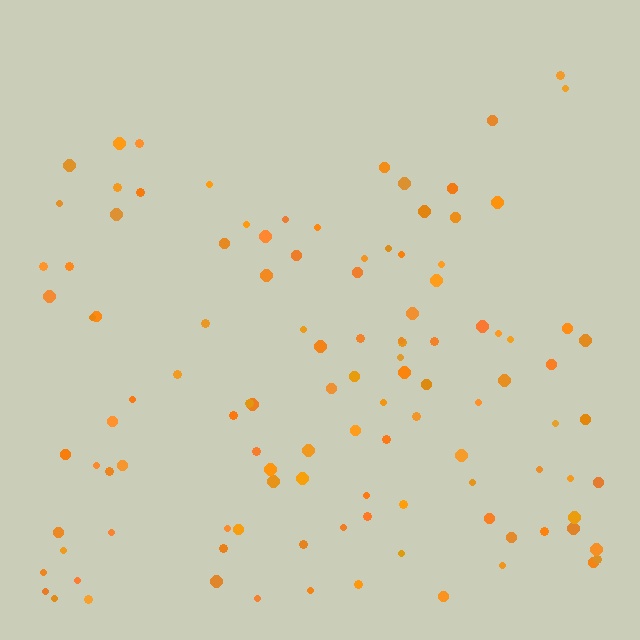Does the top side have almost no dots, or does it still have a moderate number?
Still a moderate number, just noticeably fewer than the bottom.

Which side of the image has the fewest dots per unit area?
The top.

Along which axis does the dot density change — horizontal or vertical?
Vertical.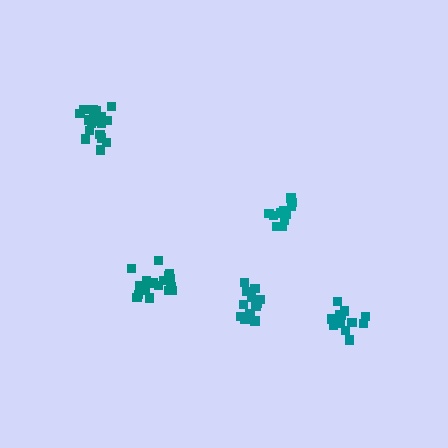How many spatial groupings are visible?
There are 5 spatial groupings.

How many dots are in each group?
Group 1: 13 dots, Group 2: 13 dots, Group 3: 19 dots, Group 4: 18 dots, Group 5: 13 dots (76 total).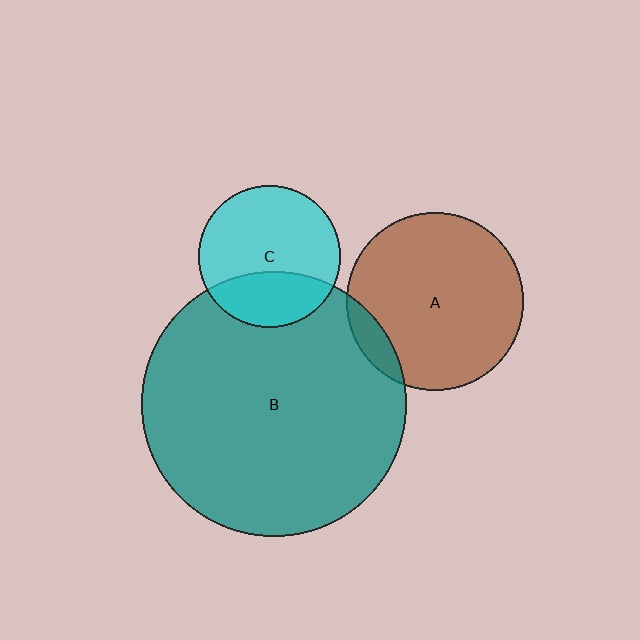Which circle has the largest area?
Circle B (teal).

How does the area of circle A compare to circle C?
Approximately 1.6 times.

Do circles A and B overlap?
Yes.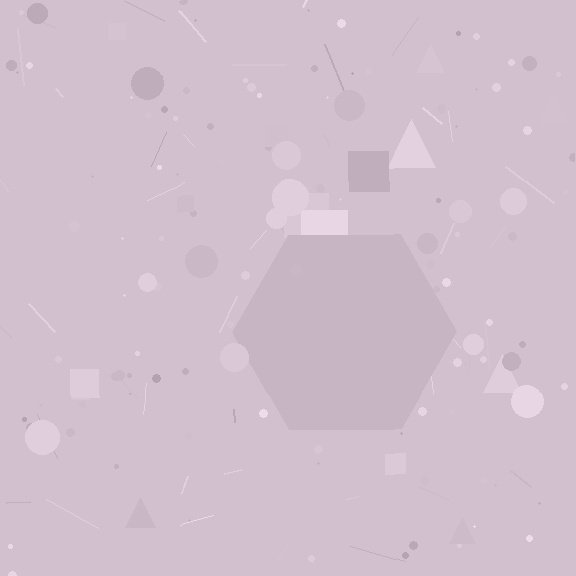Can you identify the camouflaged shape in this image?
The camouflaged shape is a hexagon.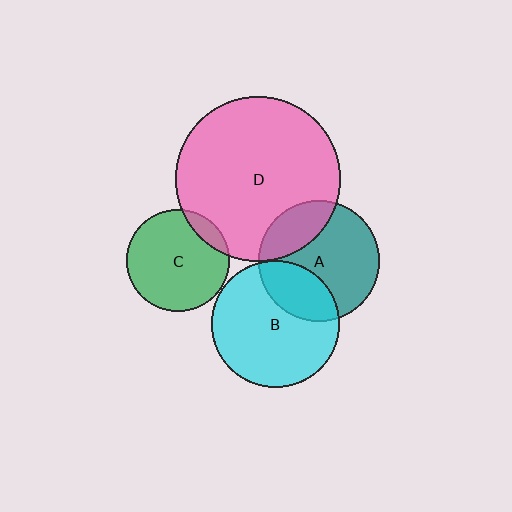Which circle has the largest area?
Circle D (pink).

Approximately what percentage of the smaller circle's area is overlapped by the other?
Approximately 25%.